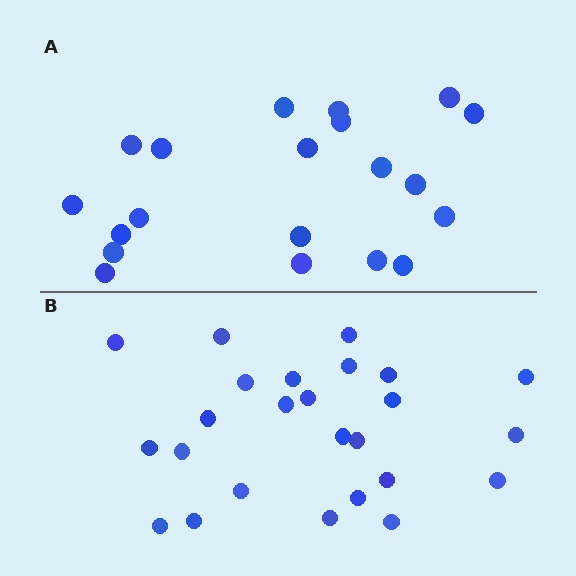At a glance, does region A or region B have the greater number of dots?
Region B (the bottom region) has more dots.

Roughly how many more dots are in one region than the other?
Region B has about 5 more dots than region A.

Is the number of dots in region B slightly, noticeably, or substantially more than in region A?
Region B has noticeably more, but not dramatically so. The ratio is roughly 1.2 to 1.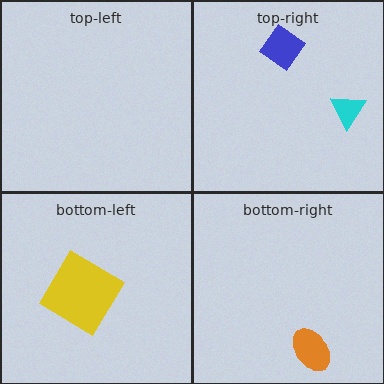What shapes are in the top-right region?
The cyan triangle, the blue diamond.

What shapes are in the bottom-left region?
The yellow diamond.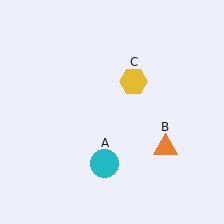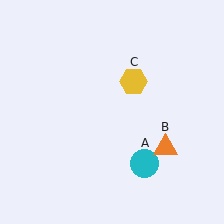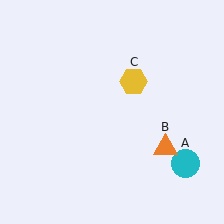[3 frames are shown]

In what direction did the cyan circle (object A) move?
The cyan circle (object A) moved right.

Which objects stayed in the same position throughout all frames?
Orange triangle (object B) and yellow hexagon (object C) remained stationary.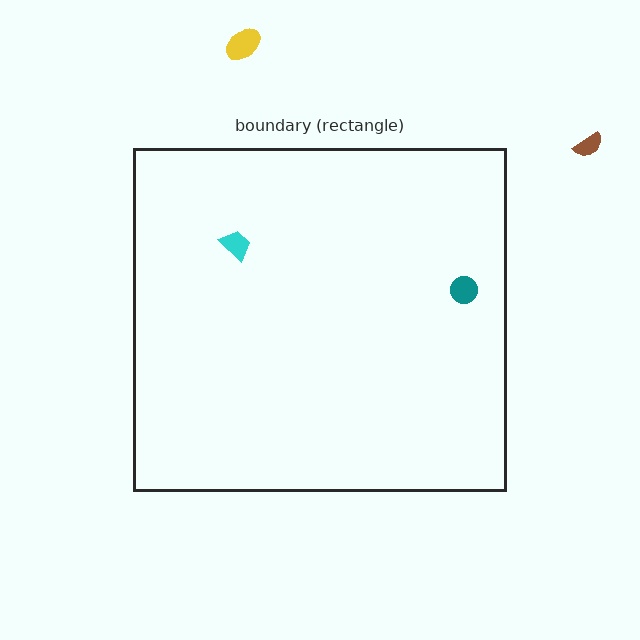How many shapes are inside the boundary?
2 inside, 2 outside.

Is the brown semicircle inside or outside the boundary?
Outside.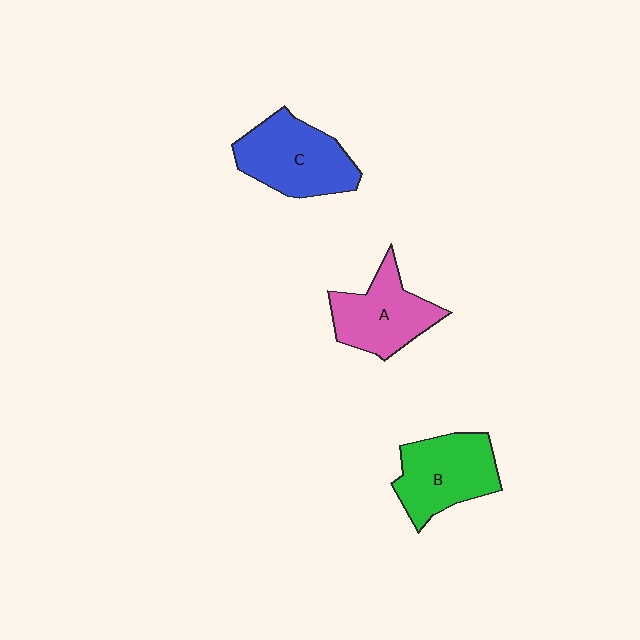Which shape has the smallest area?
Shape A (pink).